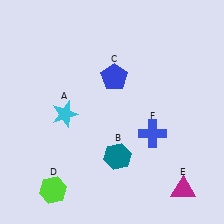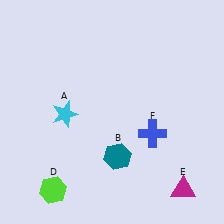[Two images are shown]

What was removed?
The blue pentagon (C) was removed in Image 2.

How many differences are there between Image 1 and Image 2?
There is 1 difference between the two images.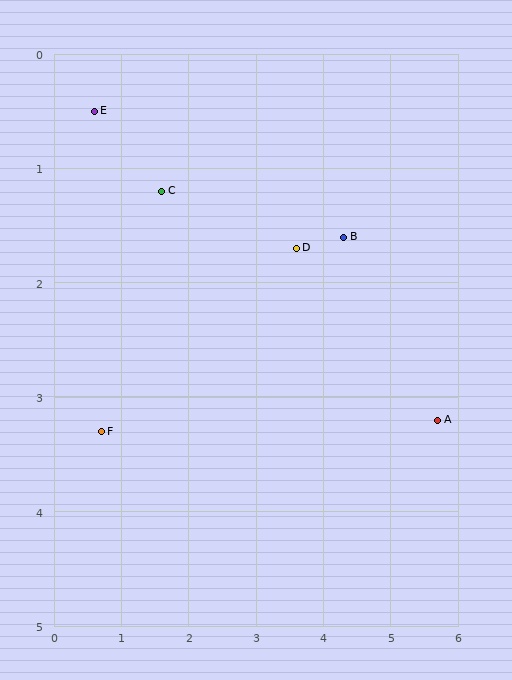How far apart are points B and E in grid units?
Points B and E are about 3.9 grid units apart.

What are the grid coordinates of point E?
Point E is at approximately (0.6, 0.5).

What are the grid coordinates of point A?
Point A is at approximately (5.7, 3.2).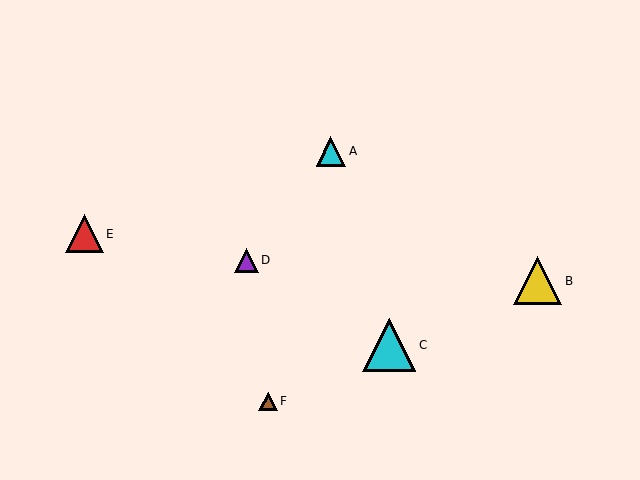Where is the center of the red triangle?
The center of the red triangle is at (85, 234).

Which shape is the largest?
The cyan triangle (labeled C) is the largest.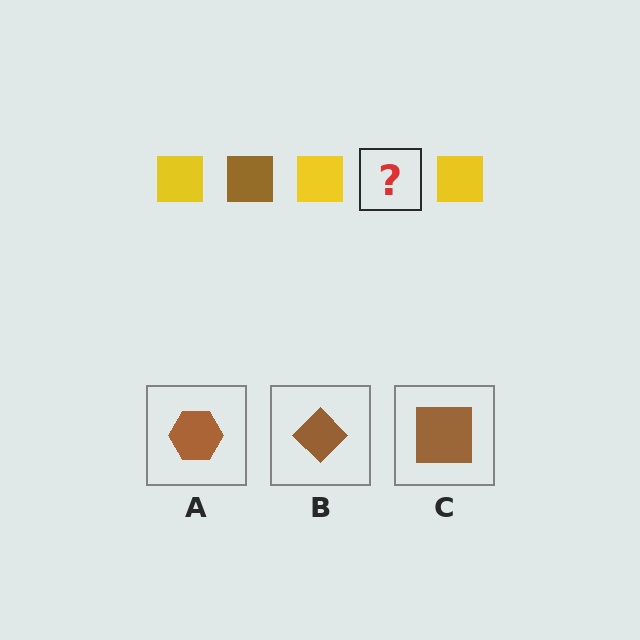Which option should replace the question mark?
Option C.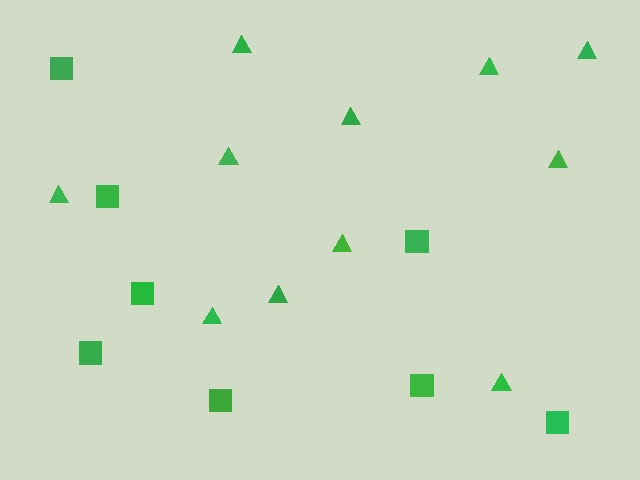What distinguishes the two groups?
There are 2 groups: one group of squares (8) and one group of triangles (11).